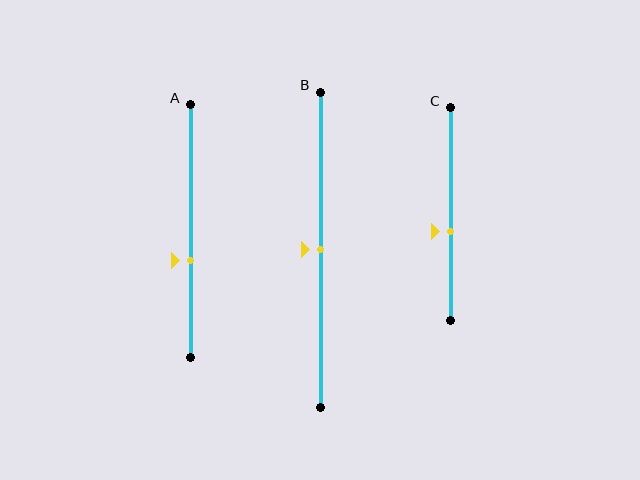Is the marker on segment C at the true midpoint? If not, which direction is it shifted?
No, the marker on segment C is shifted downward by about 8% of the segment length.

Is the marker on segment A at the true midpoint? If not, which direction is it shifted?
No, the marker on segment A is shifted downward by about 11% of the segment length.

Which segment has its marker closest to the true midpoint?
Segment B has its marker closest to the true midpoint.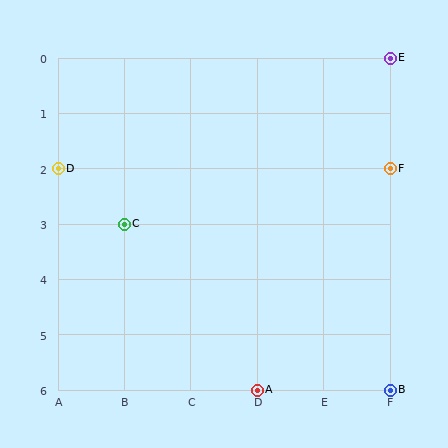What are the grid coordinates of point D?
Point D is at grid coordinates (A, 2).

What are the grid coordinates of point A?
Point A is at grid coordinates (D, 6).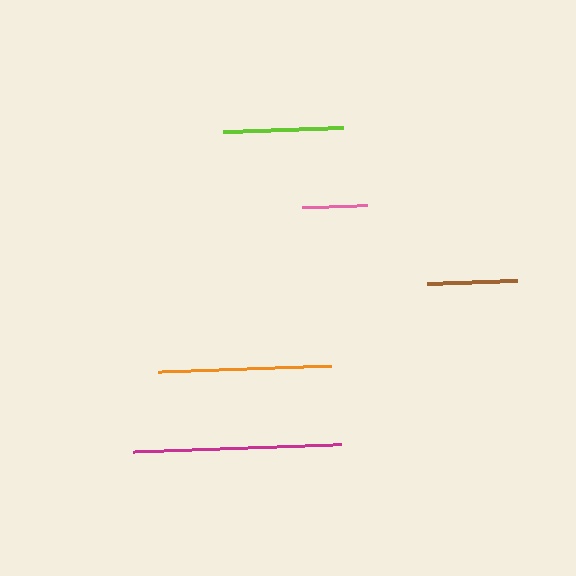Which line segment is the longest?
The magenta line is the longest at approximately 209 pixels.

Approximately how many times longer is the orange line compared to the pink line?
The orange line is approximately 2.7 times the length of the pink line.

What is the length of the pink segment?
The pink segment is approximately 65 pixels long.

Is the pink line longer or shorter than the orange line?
The orange line is longer than the pink line.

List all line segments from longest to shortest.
From longest to shortest: magenta, orange, lime, brown, pink.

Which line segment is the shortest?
The pink line is the shortest at approximately 65 pixels.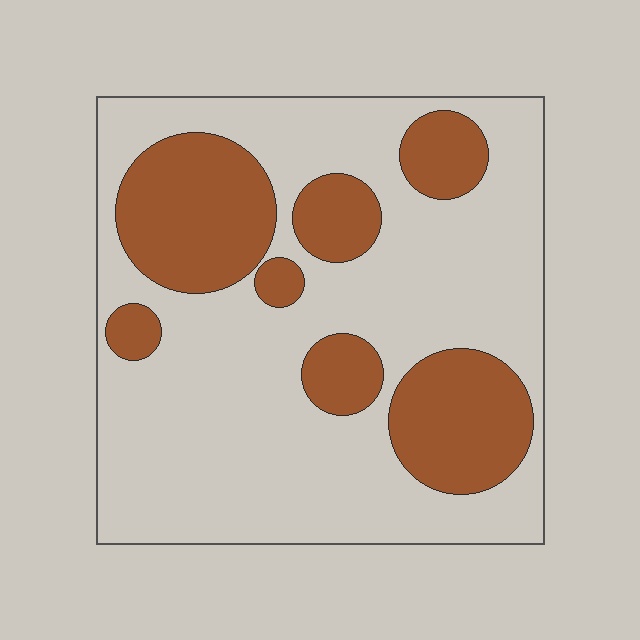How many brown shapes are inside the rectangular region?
7.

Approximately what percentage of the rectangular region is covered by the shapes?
Approximately 30%.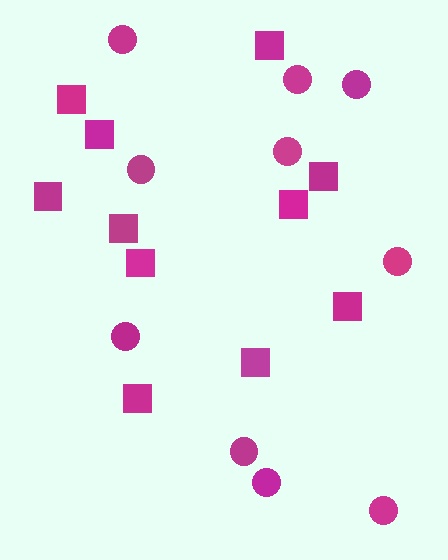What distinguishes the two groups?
There are 2 groups: one group of circles (10) and one group of squares (11).